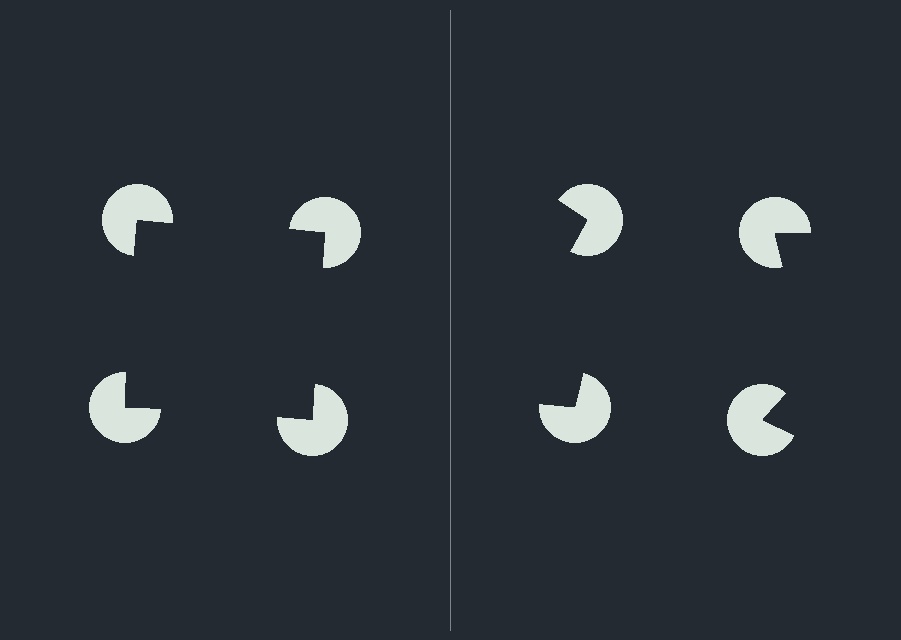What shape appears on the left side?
An illusory square.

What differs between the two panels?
The pac-man discs are positioned identically on both sides; only the wedge orientations differ. On the left they align to a square; on the right they are misaligned.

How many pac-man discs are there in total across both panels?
8 — 4 on each side.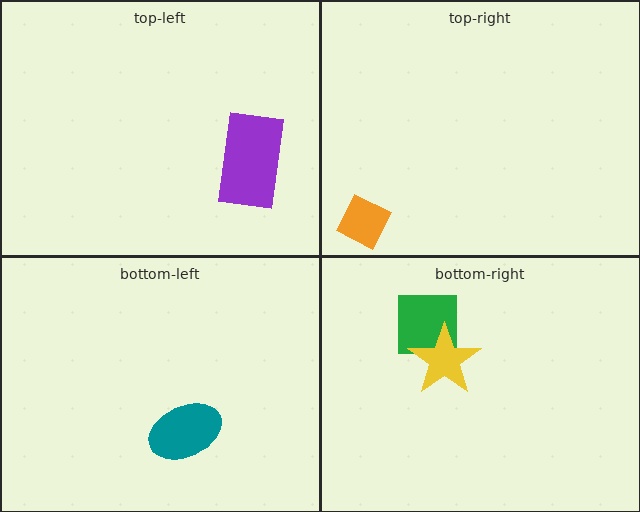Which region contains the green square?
The bottom-right region.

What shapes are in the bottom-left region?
The teal ellipse.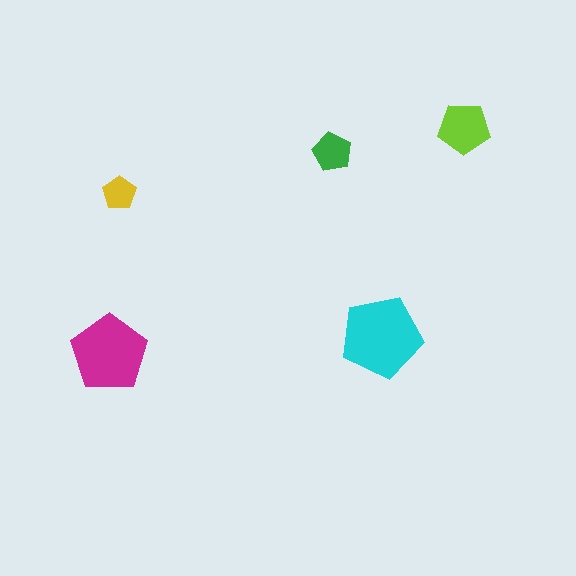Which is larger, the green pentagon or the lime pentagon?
The lime one.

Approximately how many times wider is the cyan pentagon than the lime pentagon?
About 1.5 times wider.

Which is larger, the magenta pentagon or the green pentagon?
The magenta one.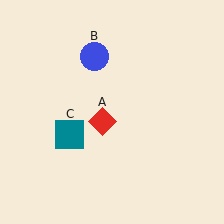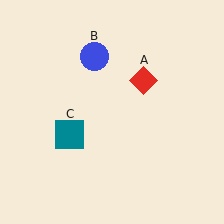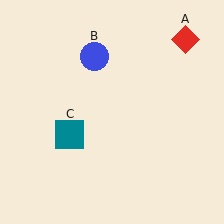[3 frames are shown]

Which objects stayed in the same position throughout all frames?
Blue circle (object B) and teal square (object C) remained stationary.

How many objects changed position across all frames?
1 object changed position: red diamond (object A).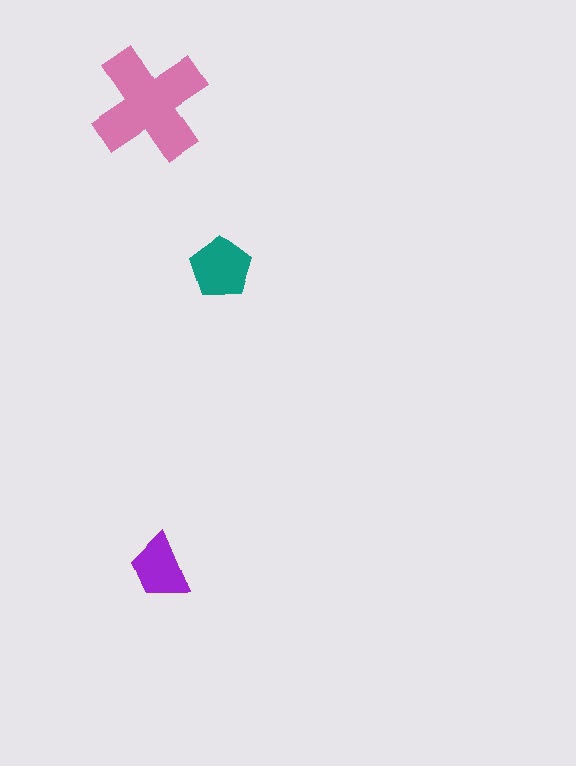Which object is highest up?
The pink cross is topmost.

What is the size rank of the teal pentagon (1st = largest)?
2nd.